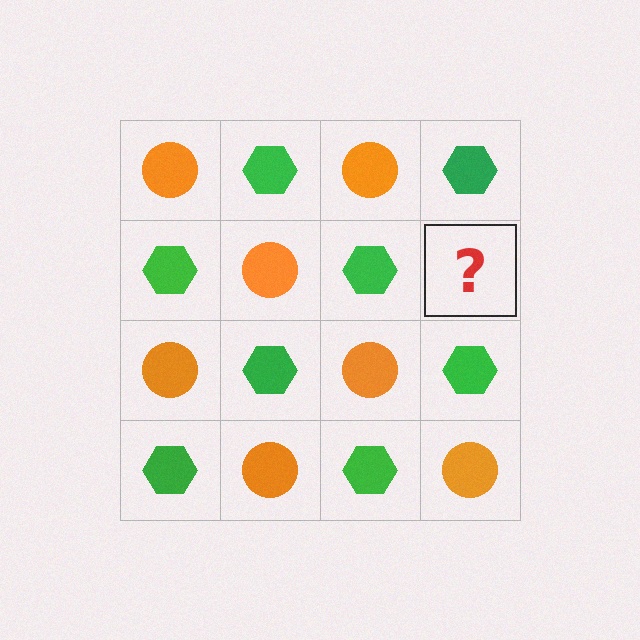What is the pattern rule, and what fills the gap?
The rule is that it alternates orange circle and green hexagon in a checkerboard pattern. The gap should be filled with an orange circle.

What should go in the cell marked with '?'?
The missing cell should contain an orange circle.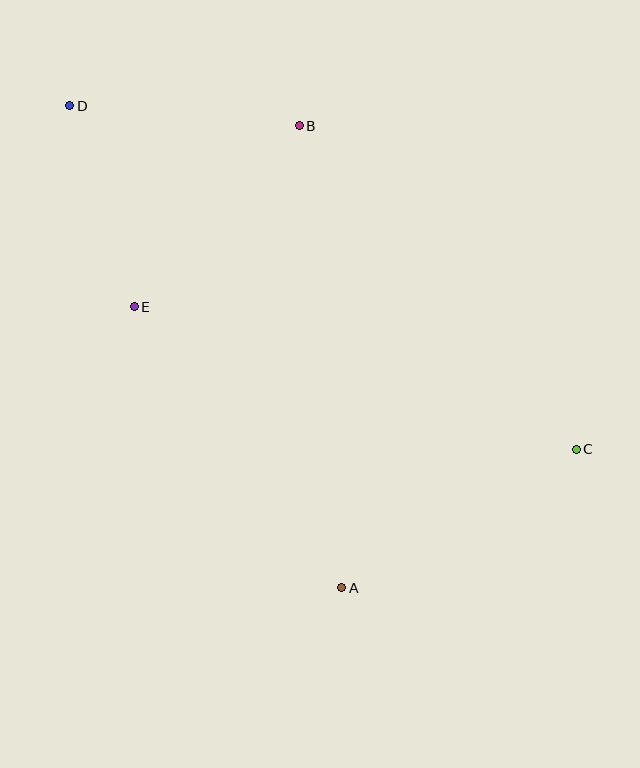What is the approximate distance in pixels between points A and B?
The distance between A and B is approximately 464 pixels.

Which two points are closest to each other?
Points D and E are closest to each other.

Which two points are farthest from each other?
Points C and D are farthest from each other.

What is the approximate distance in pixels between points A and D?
The distance between A and D is approximately 554 pixels.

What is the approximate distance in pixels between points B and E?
The distance between B and E is approximately 245 pixels.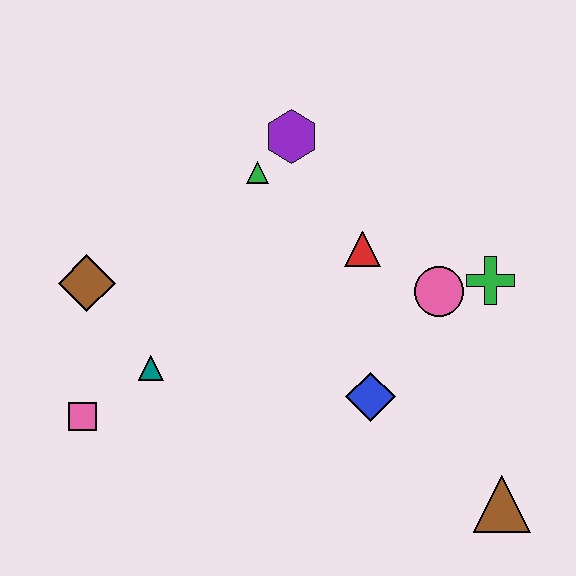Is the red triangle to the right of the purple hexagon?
Yes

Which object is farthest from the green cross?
The pink square is farthest from the green cross.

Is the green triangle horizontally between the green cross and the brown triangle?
No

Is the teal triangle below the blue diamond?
No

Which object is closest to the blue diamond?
The pink circle is closest to the blue diamond.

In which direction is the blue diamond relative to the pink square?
The blue diamond is to the right of the pink square.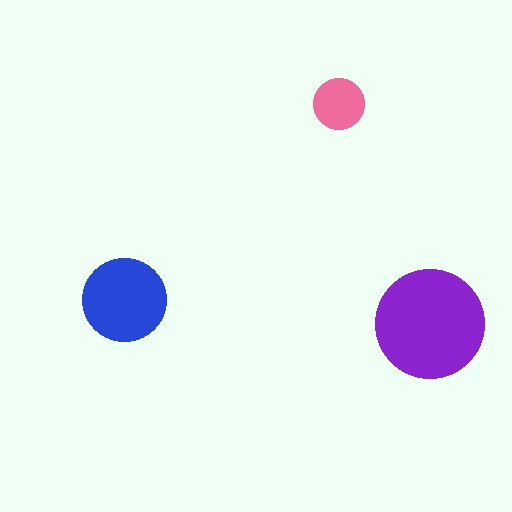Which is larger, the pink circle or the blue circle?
The blue one.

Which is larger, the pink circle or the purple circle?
The purple one.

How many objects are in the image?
There are 3 objects in the image.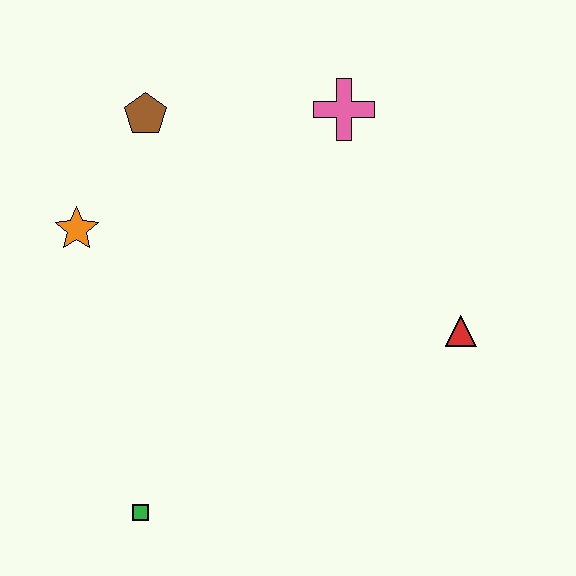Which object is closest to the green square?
The orange star is closest to the green square.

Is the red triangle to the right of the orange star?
Yes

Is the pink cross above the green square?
Yes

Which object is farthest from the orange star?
The red triangle is farthest from the orange star.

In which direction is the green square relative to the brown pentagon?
The green square is below the brown pentagon.